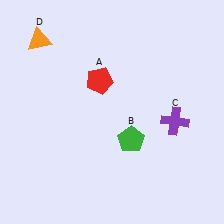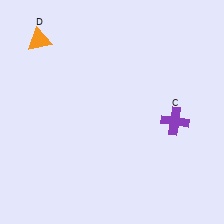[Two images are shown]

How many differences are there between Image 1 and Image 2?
There are 2 differences between the two images.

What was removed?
The green pentagon (B), the red pentagon (A) were removed in Image 2.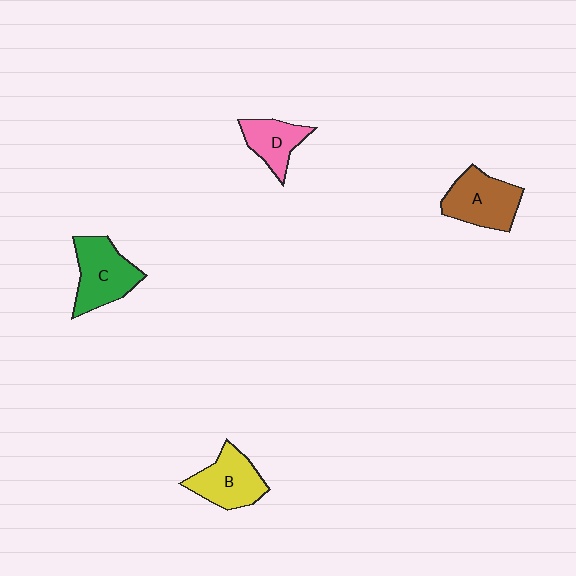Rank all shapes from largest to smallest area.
From largest to smallest: C (green), A (brown), B (yellow), D (pink).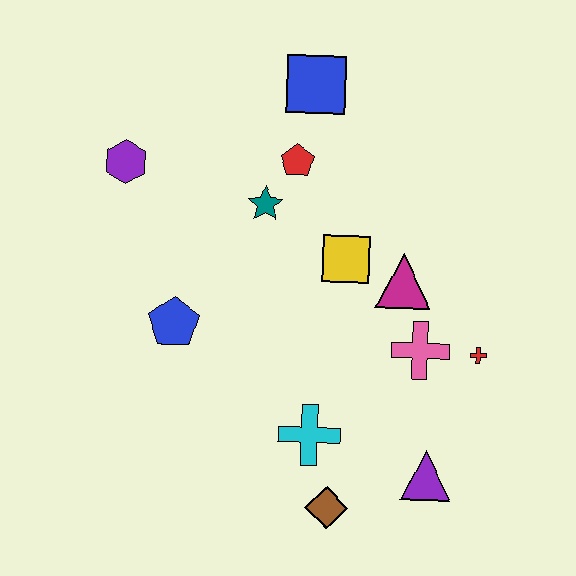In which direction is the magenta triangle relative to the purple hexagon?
The magenta triangle is to the right of the purple hexagon.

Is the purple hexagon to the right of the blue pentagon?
No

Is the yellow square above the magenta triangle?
Yes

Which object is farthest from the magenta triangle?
The purple hexagon is farthest from the magenta triangle.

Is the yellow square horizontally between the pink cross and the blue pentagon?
Yes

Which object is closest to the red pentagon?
The teal star is closest to the red pentagon.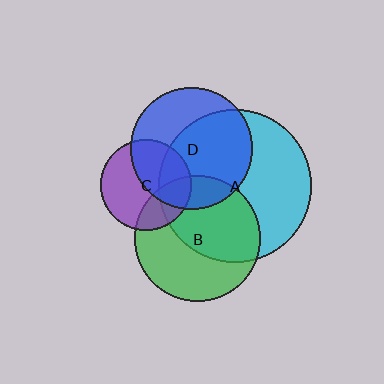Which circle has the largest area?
Circle A (cyan).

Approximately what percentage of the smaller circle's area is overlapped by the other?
Approximately 55%.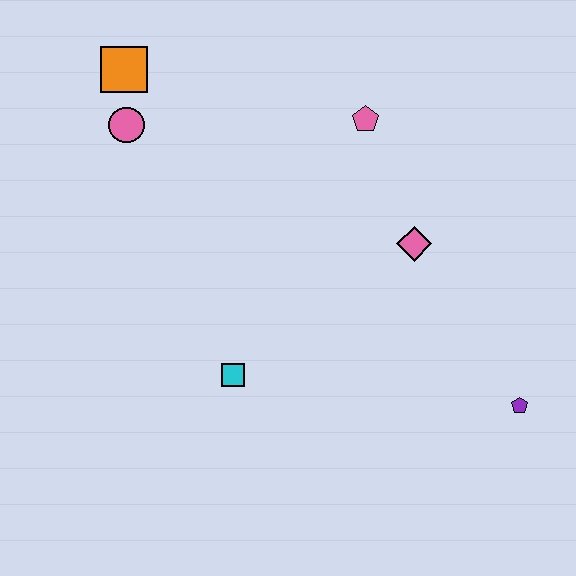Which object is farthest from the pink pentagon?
The purple pentagon is farthest from the pink pentagon.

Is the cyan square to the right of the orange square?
Yes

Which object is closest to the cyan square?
The pink diamond is closest to the cyan square.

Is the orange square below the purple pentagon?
No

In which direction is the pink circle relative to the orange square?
The pink circle is below the orange square.